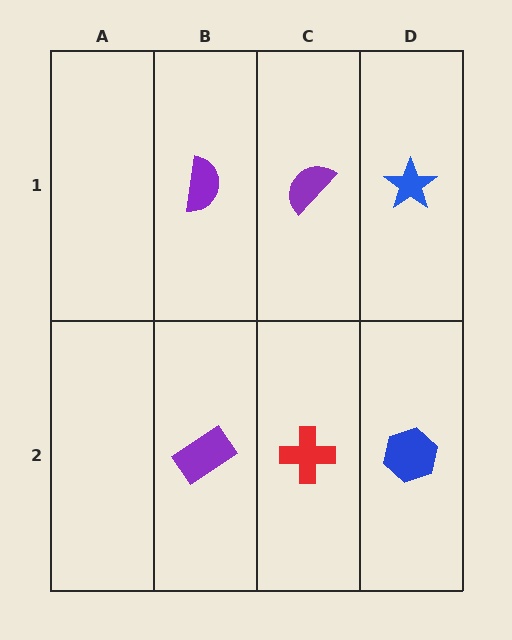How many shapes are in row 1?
3 shapes.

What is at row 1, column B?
A purple semicircle.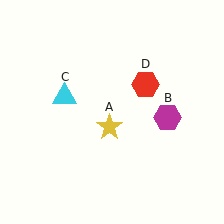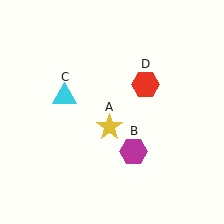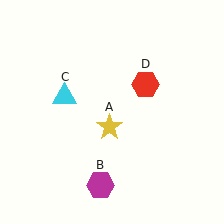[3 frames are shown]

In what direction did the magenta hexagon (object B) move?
The magenta hexagon (object B) moved down and to the left.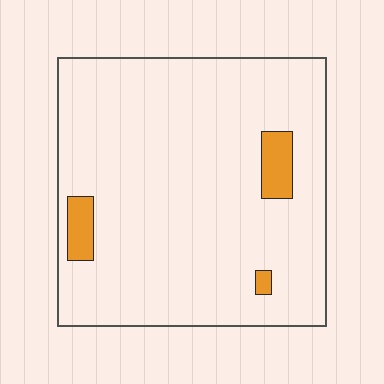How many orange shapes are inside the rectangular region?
3.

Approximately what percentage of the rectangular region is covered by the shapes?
Approximately 5%.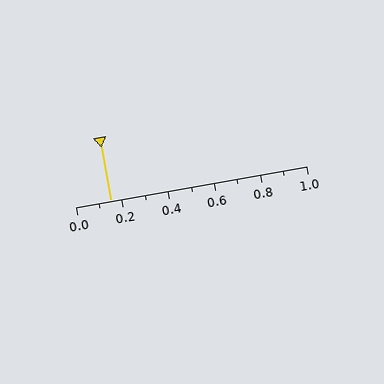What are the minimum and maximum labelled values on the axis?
The axis runs from 0.0 to 1.0.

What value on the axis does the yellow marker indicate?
The marker indicates approximately 0.15.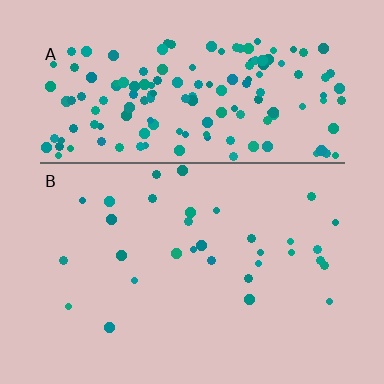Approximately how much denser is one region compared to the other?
Approximately 5.3× — region A over region B.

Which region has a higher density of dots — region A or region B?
A (the top).